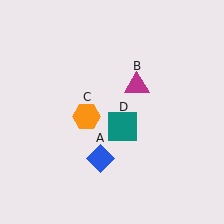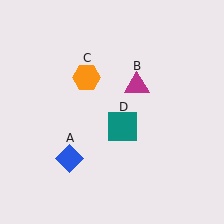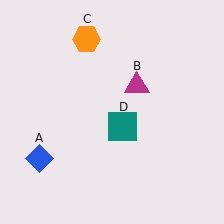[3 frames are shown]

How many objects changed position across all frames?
2 objects changed position: blue diamond (object A), orange hexagon (object C).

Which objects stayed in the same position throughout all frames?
Magenta triangle (object B) and teal square (object D) remained stationary.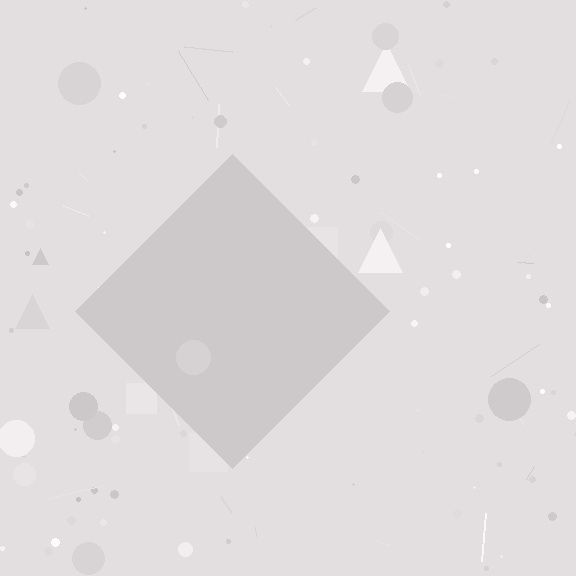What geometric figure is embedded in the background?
A diamond is embedded in the background.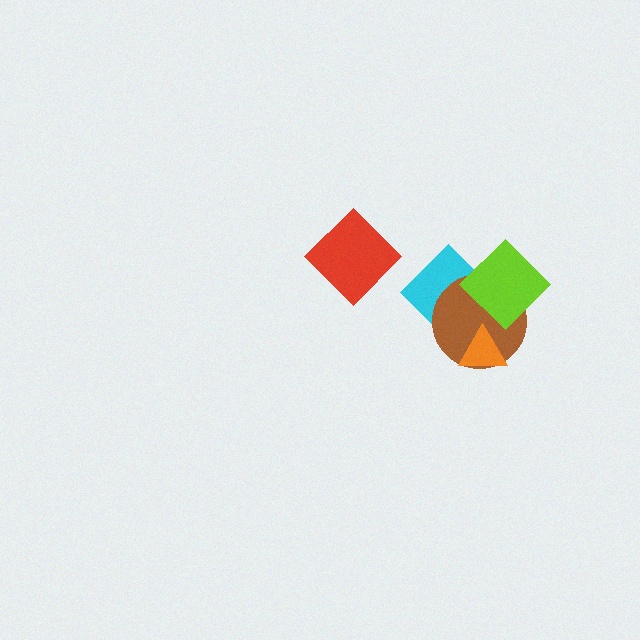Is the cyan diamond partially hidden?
Yes, it is partially covered by another shape.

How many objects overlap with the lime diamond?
2 objects overlap with the lime diamond.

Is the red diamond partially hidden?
No, no other shape covers it.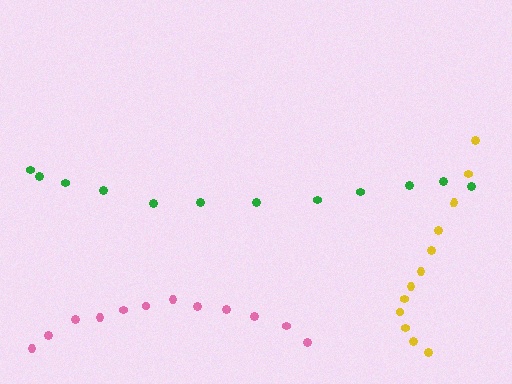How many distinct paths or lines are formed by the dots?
There are 3 distinct paths.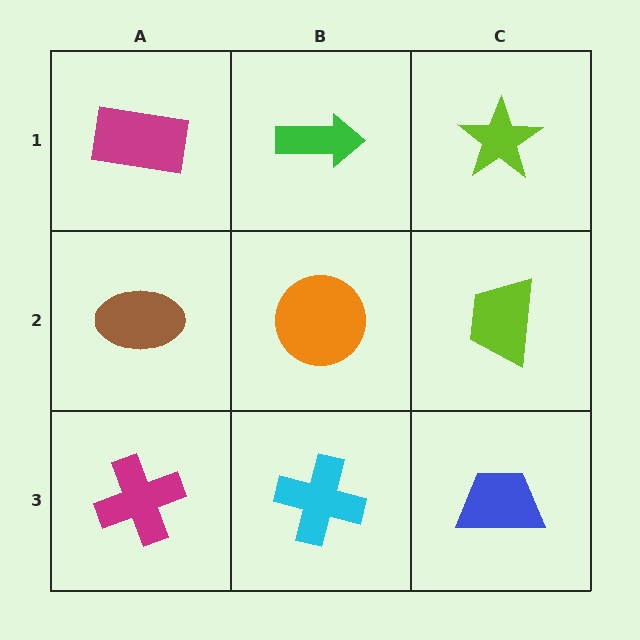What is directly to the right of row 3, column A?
A cyan cross.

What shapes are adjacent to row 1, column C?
A lime trapezoid (row 2, column C), a green arrow (row 1, column B).